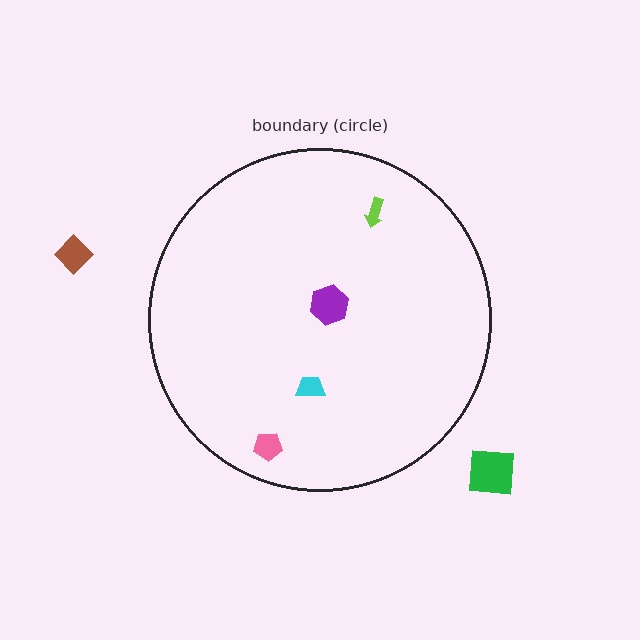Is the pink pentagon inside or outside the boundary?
Inside.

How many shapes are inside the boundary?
4 inside, 2 outside.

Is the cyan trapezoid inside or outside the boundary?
Inside.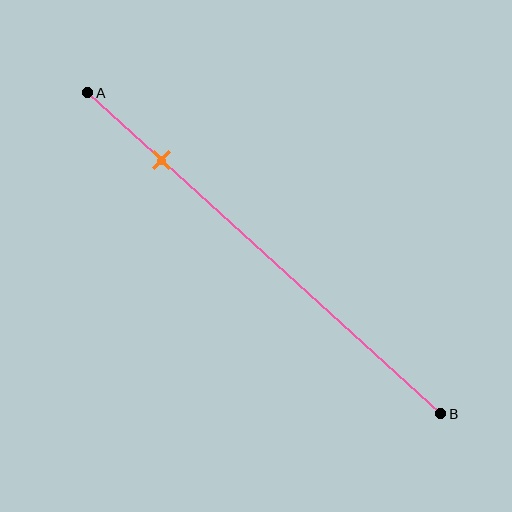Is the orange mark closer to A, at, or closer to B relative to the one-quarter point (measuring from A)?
The orange mark is closer to point A than the one-quarter point of segment AB.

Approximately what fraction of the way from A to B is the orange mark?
The orange mark is approximately 20% of the way from A to B.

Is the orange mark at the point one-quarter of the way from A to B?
No, the mark is at about 20% from A, not at the 25% one-quarter point.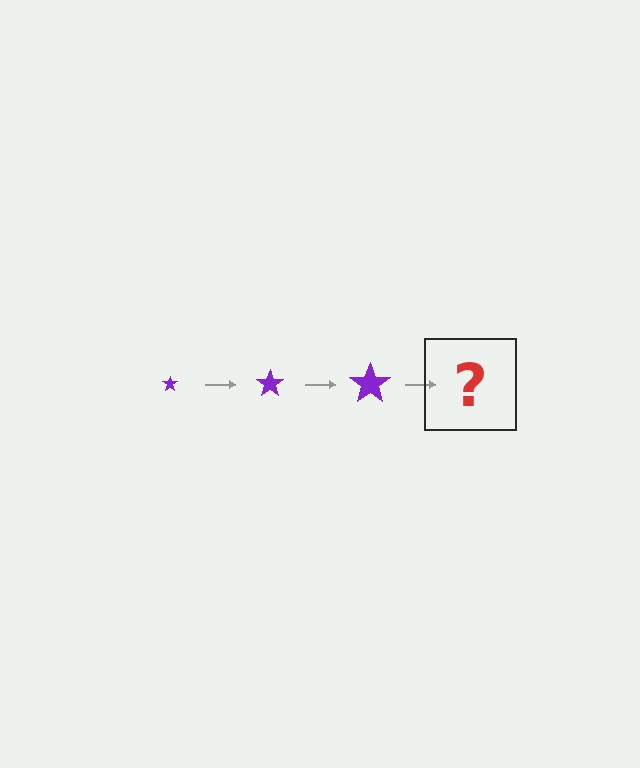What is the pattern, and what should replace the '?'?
The pattern is that the star gets progressively larger each step. The '?' should be a purple star, larger than the previous one.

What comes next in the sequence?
The next element should be a purple star, larger than the previous one.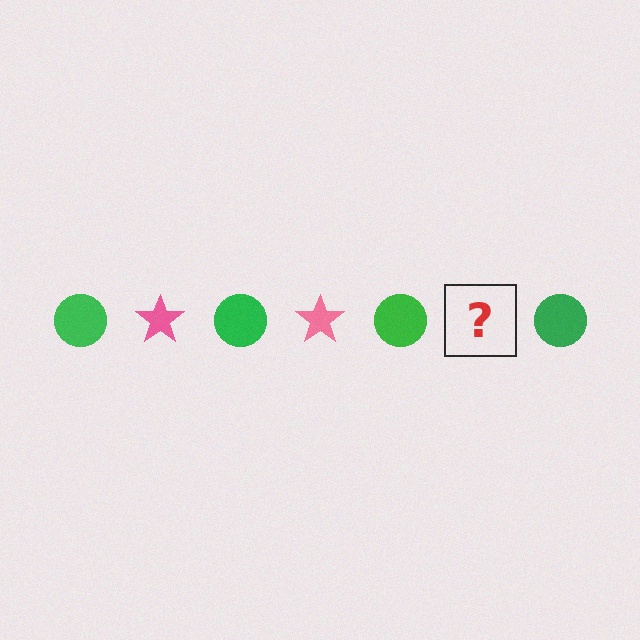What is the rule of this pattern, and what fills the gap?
The rule is that the pattern alternates between green circle and pink star. The gap should be filled with a pink star.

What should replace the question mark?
The question mark should be replaced with a pink star.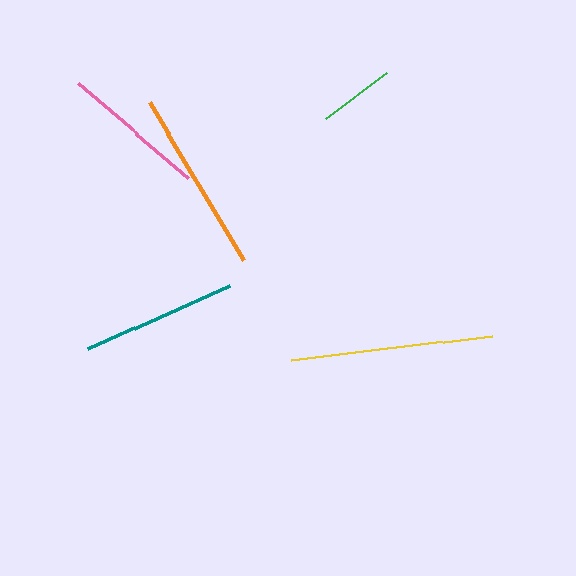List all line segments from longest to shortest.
From longest to shortest: yellow, orange, teal, pink, green.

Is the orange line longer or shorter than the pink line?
The orange line is longer than the pink line.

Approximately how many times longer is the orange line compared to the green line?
The orange line is approximately 2.4 times the length of the green line.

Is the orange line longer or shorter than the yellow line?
The yellow line is longer than the orange line.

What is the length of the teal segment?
The teal segment is approximately 155 pixels long.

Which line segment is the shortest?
The green line is the shortest at approximately 76 pixels.